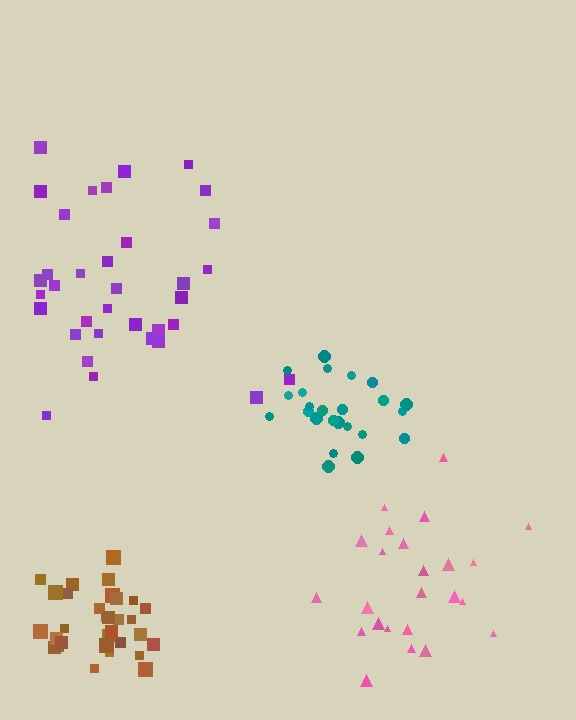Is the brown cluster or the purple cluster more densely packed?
Brown.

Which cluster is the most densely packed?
Brown.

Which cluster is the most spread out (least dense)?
Purple.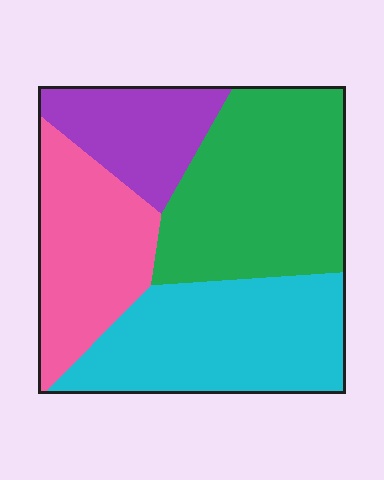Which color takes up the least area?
Purple, at roughly 15%.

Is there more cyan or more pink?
Cyan.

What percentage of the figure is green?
Green takes up about one third (1/3) of the figure.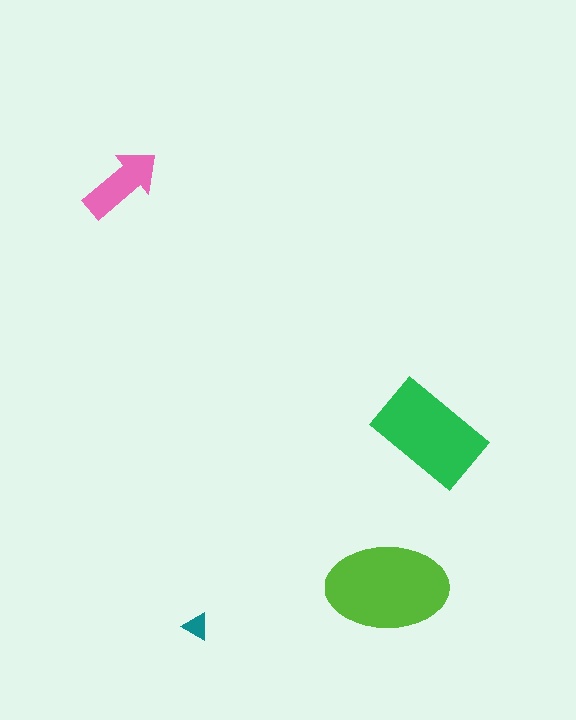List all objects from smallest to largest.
The teal triangle, the pink arrow, the green rectangle, the lime ellipse.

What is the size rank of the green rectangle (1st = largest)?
2nd.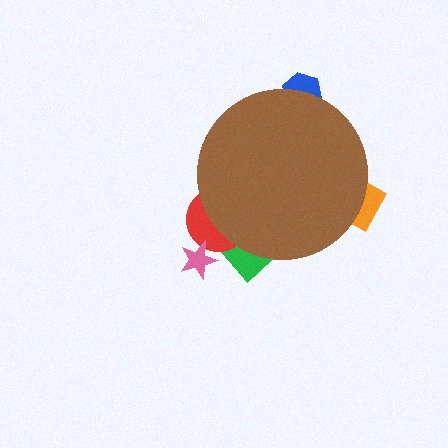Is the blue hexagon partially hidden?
Yes, the blue hexagon is partially hidden behind the brown circle.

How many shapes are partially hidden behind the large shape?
4 shapes are partially hidden.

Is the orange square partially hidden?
Yes, the orange square is partially hidden behind the brown circle.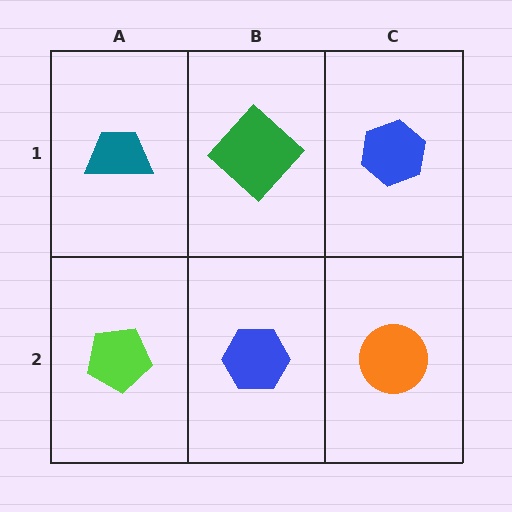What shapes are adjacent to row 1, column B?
A blue hexagon (row 2, column B), a teal trapezoid (row 1, column A), a blue hexagon (row 1, column C).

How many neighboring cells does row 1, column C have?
2.